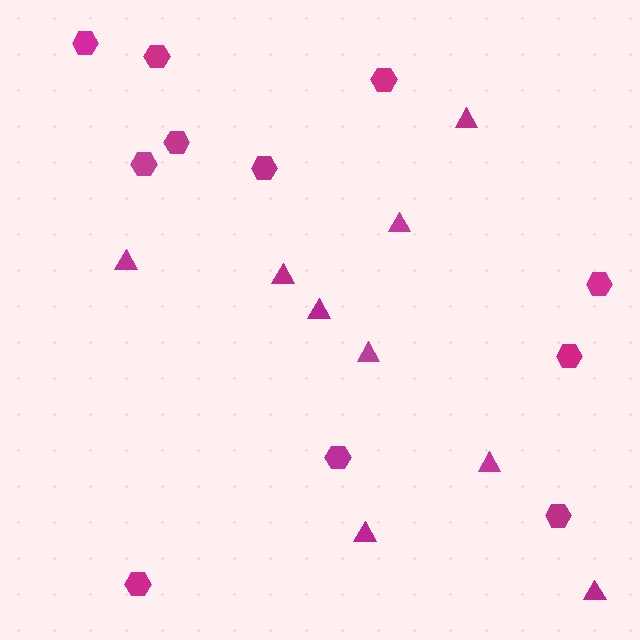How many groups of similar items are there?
There are 2 groups: one group of hexagons (11) and one group of triangles (9).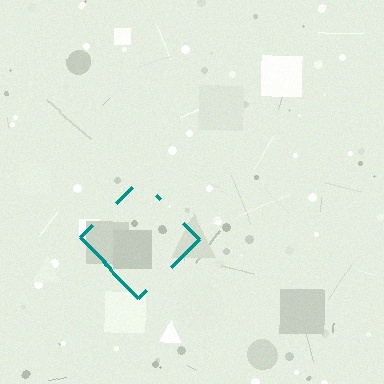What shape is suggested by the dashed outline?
The dashed outline suggests a diamond.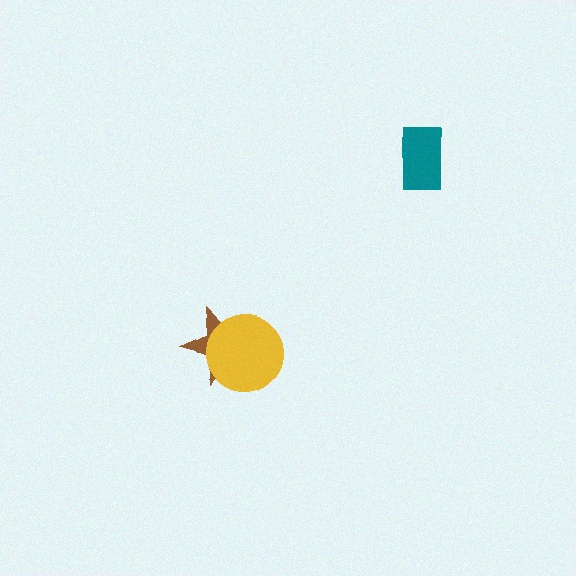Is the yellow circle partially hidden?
No, no other shape covers it.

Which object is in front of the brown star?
The yellow circle is in front of the brown star.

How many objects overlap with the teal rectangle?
0 objects overlap with the teal rectangle.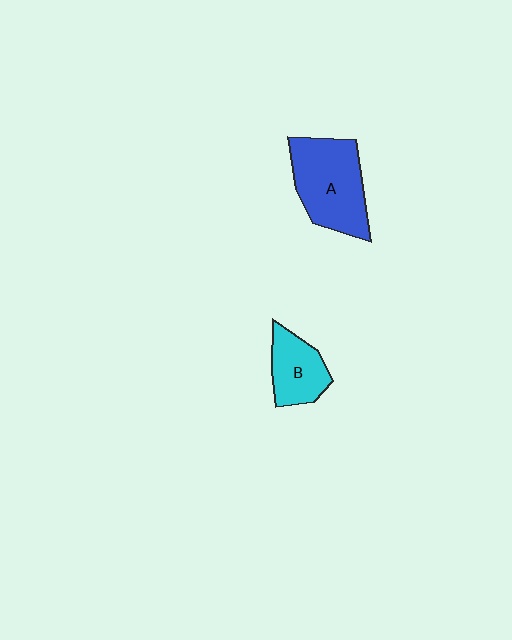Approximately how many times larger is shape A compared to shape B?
Approximately 1.7 times.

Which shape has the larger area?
Shape A (blue).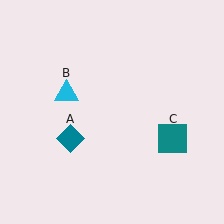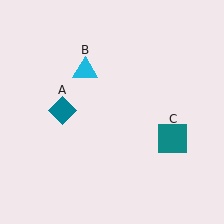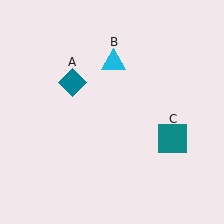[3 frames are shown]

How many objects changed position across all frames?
2 objects changed position: teal diamond (object A), cyan triangle (object B).